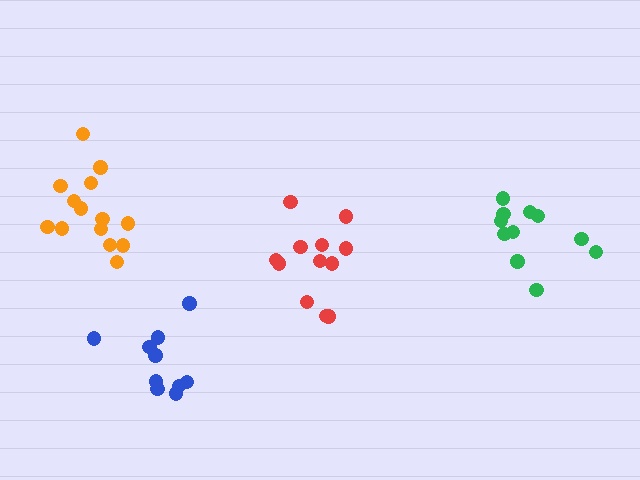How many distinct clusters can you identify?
There are 4 distinct clusters.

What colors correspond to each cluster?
The clusters are colored: orange, blue, red, green.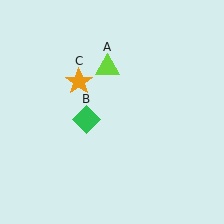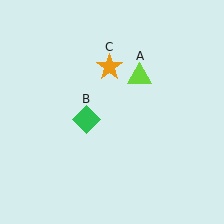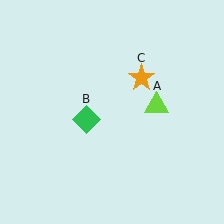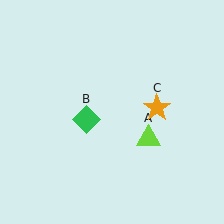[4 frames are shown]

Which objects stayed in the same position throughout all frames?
Green diamond (object B) remained stationary.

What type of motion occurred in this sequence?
The lime triangle (object A), orange star (object C) rotated clockwise around the center of the scene.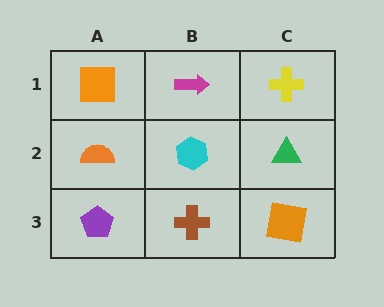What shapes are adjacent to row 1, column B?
A cyan hexagon (row 2, column B), an orange square (row 1, column A), a yellow cross (row 1, column C).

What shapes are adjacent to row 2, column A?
An orange square (row 1, column A), a purple pentagon (row 3, column A), a cyan hexagon (row 2, column B).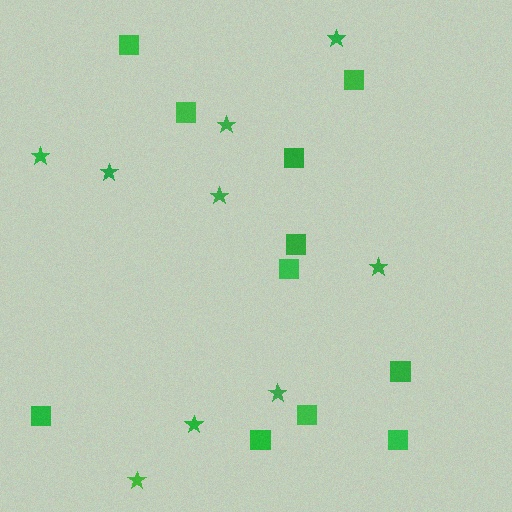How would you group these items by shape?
There are 2 groups: one group of squares (11) and one group of stars (9).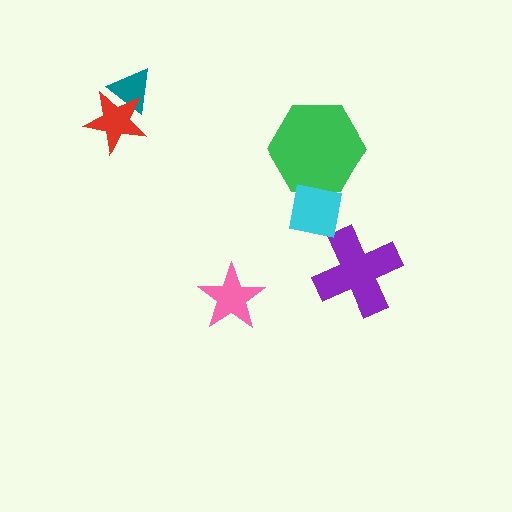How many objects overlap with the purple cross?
0 objects overlap with the purple cross.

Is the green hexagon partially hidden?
Yes, it is partially covered by another shape.